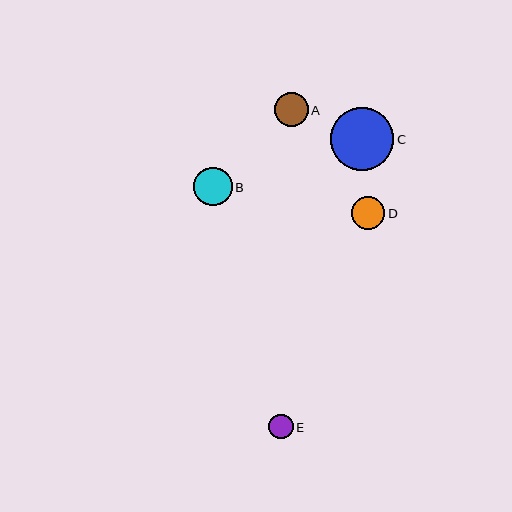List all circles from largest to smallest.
From largest to smallest: C, B, A, D, E.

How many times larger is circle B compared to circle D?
Circle B is approximately 1.2 times the size of circle D.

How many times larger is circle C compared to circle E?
Circle C is approximately 2.6 times the size of circle E.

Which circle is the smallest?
Circle E is the smallest with a size of approximately 24 pixels.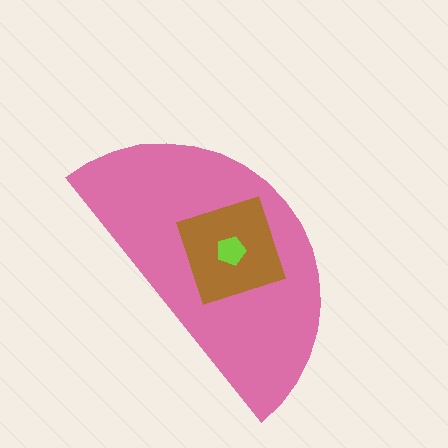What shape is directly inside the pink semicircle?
The brown diamond.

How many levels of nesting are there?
3.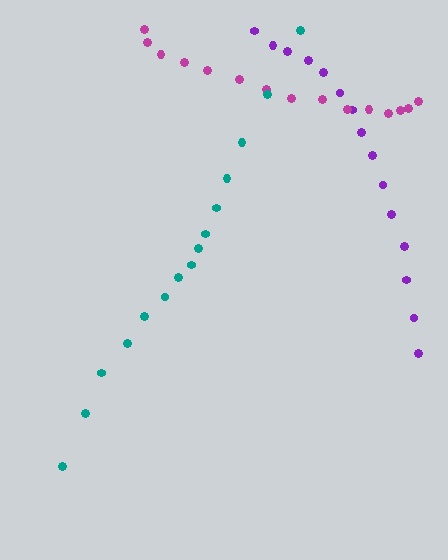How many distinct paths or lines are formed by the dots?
There are 3 distinct paths.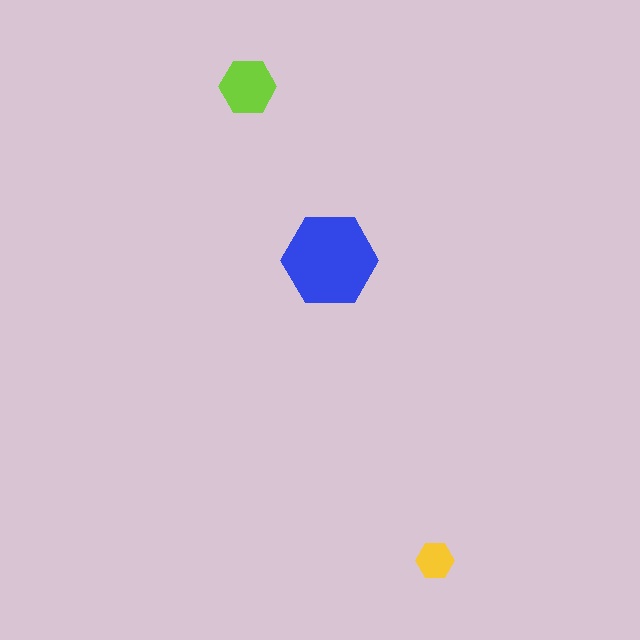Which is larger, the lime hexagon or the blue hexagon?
The blue one.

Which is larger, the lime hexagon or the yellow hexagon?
The lime one.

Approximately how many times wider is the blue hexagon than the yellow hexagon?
About 2.5 times wider.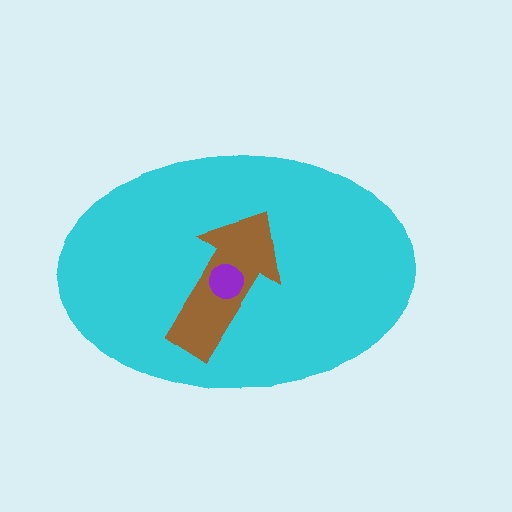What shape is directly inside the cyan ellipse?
The brown arrow.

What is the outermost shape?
The cyan ellipse.